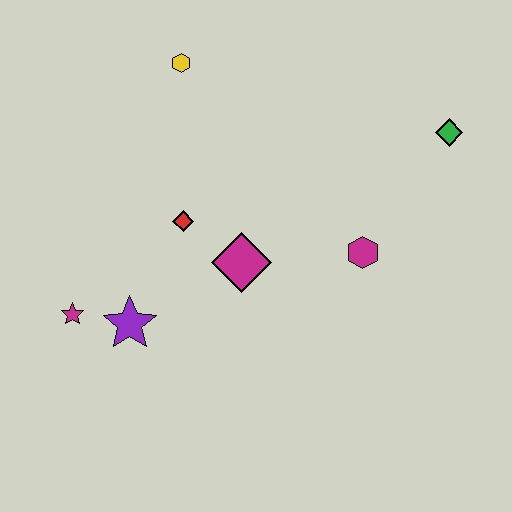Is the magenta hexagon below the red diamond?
Yes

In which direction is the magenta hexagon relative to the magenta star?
The magenta hexagon is to the right of the magenta star.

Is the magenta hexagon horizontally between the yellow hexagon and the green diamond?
Yes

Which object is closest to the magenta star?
The purple star is closest to the magenta star.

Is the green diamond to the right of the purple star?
Yes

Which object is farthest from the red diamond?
The green diamond is farthest from the red diamond.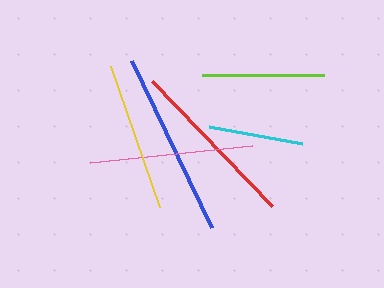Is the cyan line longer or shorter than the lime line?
The lime line is longer than the cyan line.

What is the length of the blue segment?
The blue segment is approximately 185 pixels long.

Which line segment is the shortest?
The cyan line is the shortest at approximately 95 pixels.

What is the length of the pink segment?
The pink segment is approximately 163 pixels long.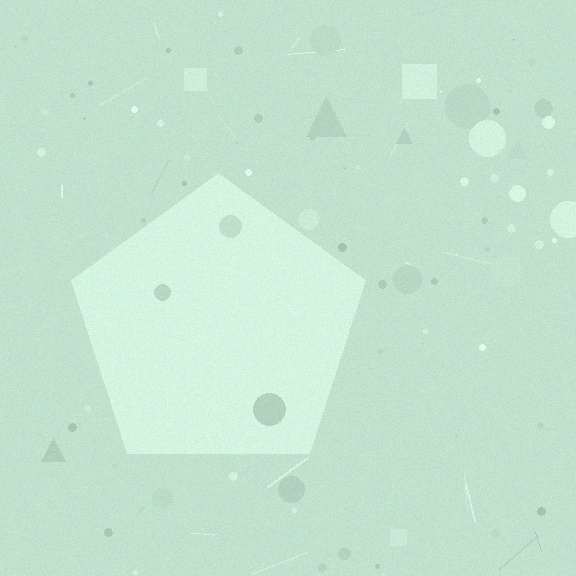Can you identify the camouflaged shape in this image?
The camouflaged shape is a pentagon.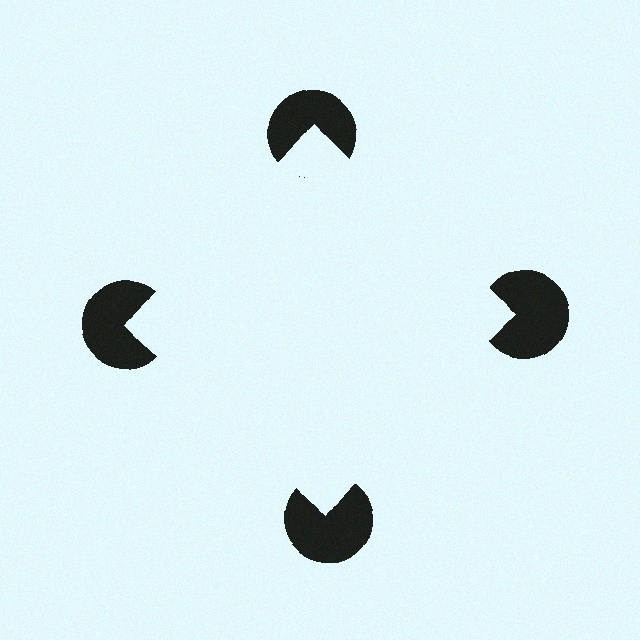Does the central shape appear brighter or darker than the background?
It typically appears slightly brighter than the background, even though no actual brightness change is drawn.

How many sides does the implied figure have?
4 sides.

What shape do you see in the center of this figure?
An illusory square — its edges are inferred from the aligned wedge cuts in the pac-man discs, not physically drawn.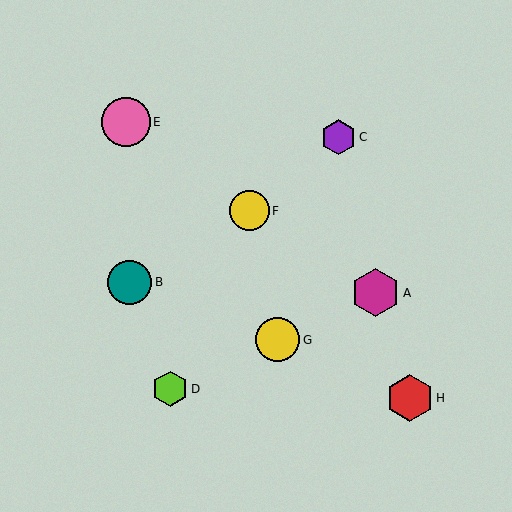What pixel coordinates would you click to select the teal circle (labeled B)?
Click at (130, 282) to select the teal circle B.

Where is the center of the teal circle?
The center of the teal circle is at (130, 282).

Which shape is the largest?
The magenta hexagon (labeled A) is the largest.